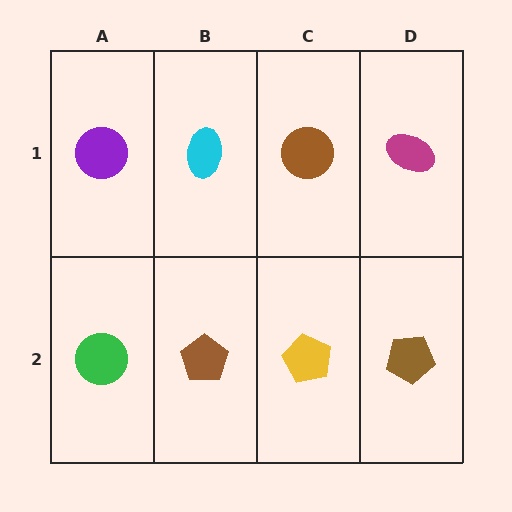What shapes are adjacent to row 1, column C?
A yellow pentagon (row 2, column C), a cyan ellipse (row 1, column B), a magenta ellipse (row 1, column D).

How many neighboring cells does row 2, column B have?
3.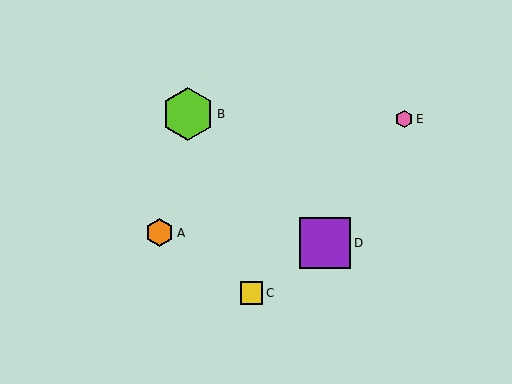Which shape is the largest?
The lime hexagon (labeled B) is the largest.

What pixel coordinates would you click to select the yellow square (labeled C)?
Click at (252, 293) to select the yellow square C.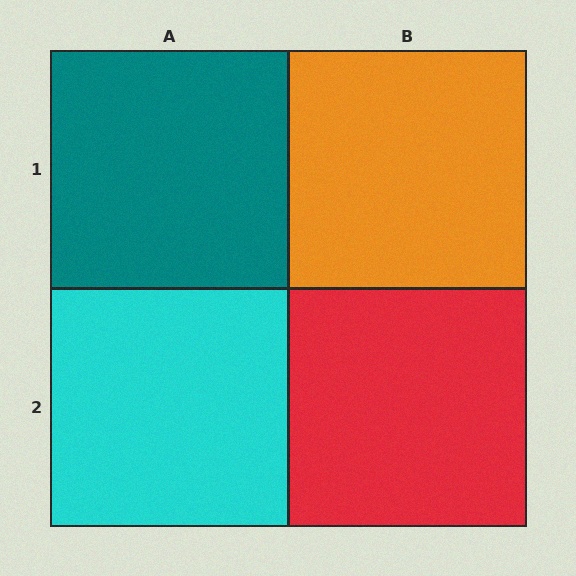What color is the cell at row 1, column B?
Orange.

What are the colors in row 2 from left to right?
Cyan, red.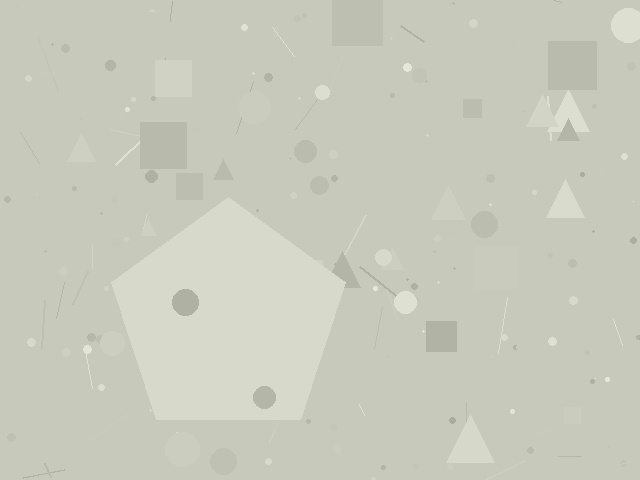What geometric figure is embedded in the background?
A pentagon is embedded in the background.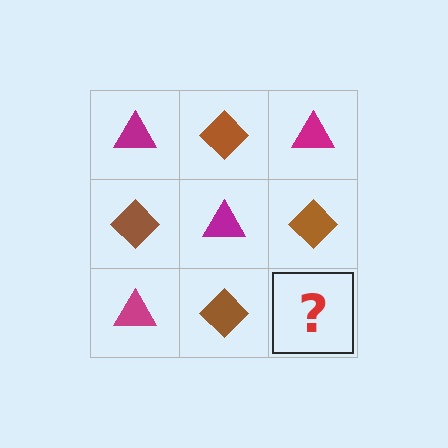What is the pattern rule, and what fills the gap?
The rule is that it alternates magenta triangle and brown diamond in a checkerboard pattern. The gap should be filled with a magenta triangle.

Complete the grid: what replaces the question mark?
The question mark should be replaced with a magenta triangle.